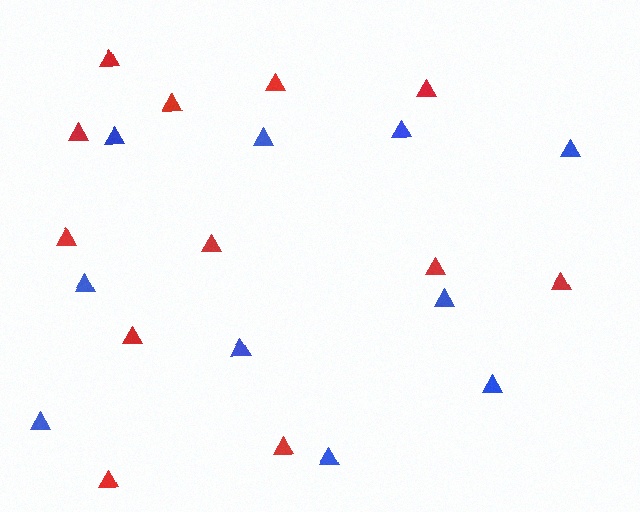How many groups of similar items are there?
There are 2 groups: one group of blue triangles (10) and one group of red triangles (12).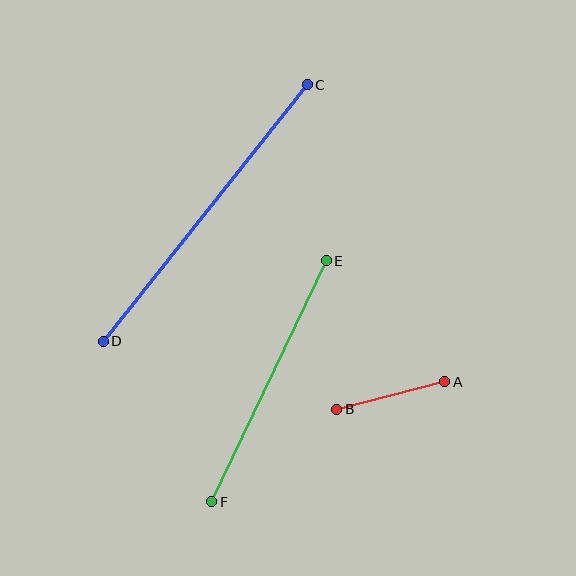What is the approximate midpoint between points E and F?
The midpoint is at approximately (269, 381) pixels.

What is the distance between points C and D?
The distance is approximately 328 pixels.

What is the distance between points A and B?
The distance is approximately 111 pixels.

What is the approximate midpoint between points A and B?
The midpoint is at approximately (391, 395) pixels.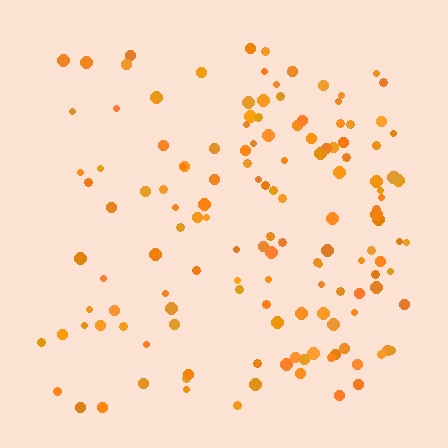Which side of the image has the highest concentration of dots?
The right.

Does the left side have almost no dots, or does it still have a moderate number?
Still a moderate number, just noticeably fewer than the right.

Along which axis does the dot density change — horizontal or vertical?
Horizontal.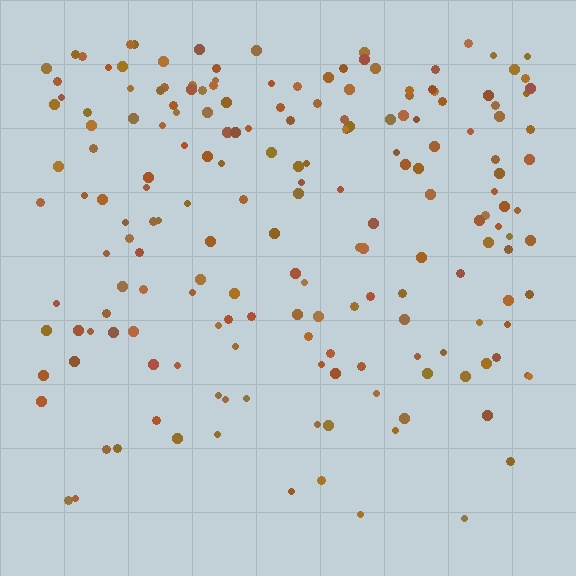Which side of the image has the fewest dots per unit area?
The bottom.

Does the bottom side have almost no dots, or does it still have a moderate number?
Still a moderate number, just noticeably fewer than the top.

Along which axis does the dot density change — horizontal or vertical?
Vertical.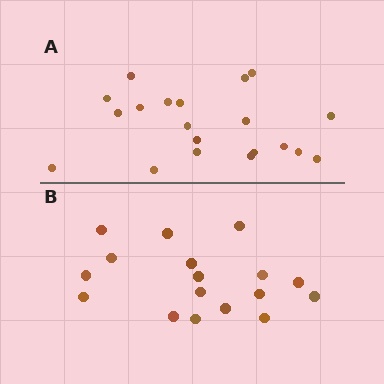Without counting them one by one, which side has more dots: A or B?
Region A (the top region) has more dots.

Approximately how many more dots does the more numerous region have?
Region A has just a few more — roughly 2 or 3 more dots than region B.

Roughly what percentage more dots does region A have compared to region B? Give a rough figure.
About 20% more.